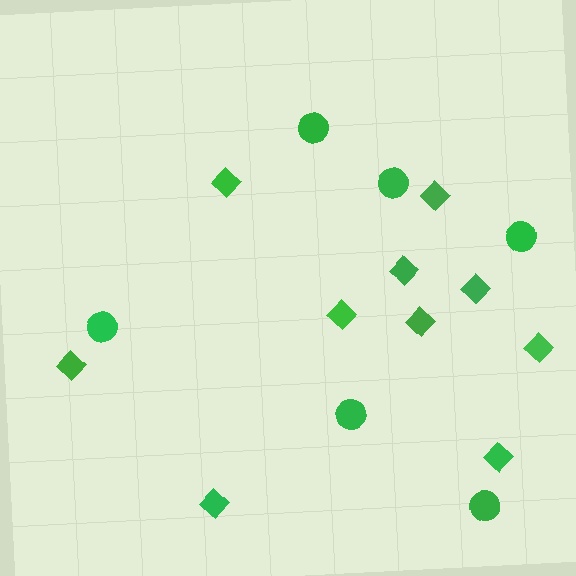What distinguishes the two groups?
There are 2 groups: one group of diamonds (10) and one group of circles (6).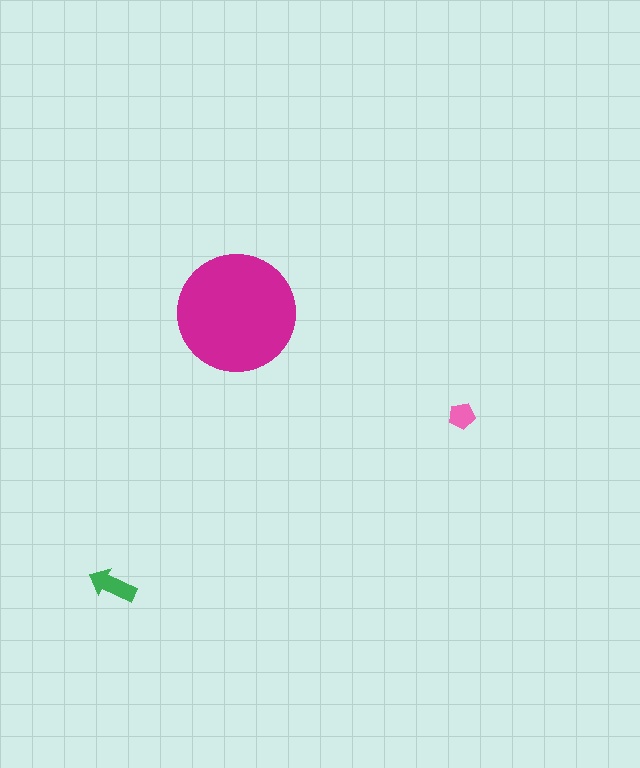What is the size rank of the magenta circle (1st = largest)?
1st.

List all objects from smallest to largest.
The pink pentagon, the green arrow, the magenta circle.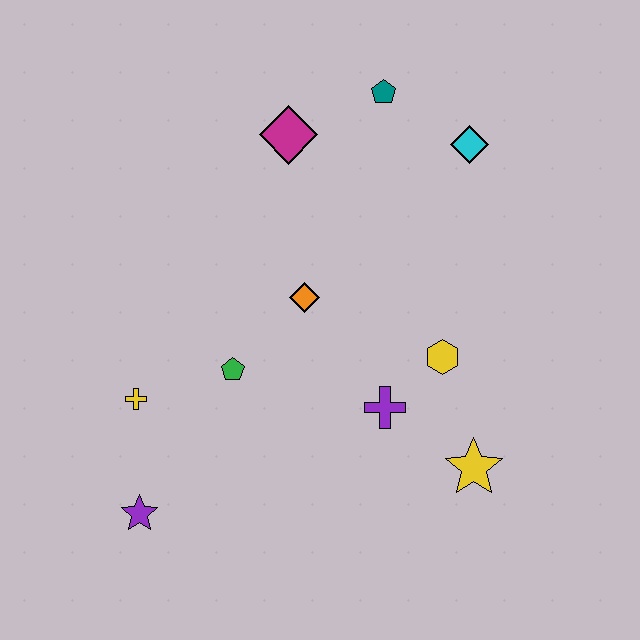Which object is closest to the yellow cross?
The green pentagon is closest to the yellow cross.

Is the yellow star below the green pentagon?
Yes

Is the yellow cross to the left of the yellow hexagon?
Yes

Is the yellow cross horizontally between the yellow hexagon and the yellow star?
No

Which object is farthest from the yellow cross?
The cyan diamond is farthest from the yellow cross.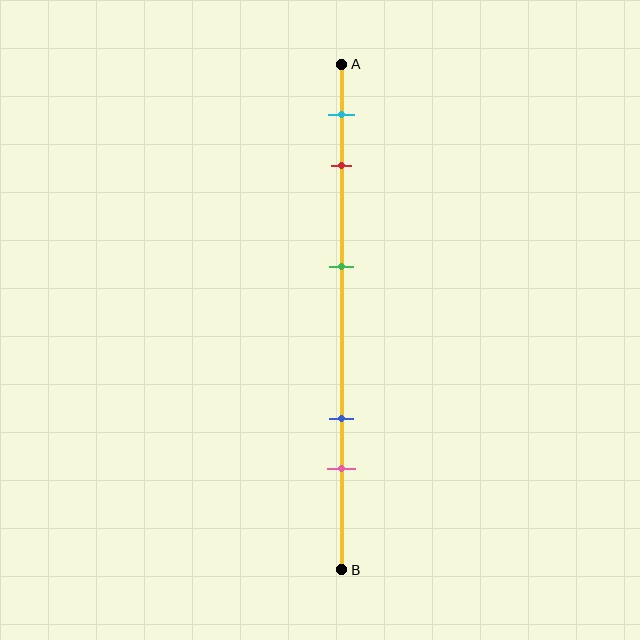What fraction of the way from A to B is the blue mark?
The blue mark is approximately 70% (0.7) of the way from A to B.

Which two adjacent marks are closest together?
The cyan and red marks are the closest adjacent pair.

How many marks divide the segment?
There are 5 marks dividing the segment.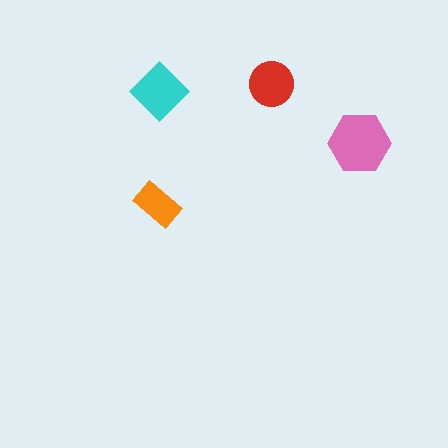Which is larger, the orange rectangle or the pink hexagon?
The pink hexagon.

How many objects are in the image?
There are 4 objects in the image.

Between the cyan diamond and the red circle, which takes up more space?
The cyan diamond.